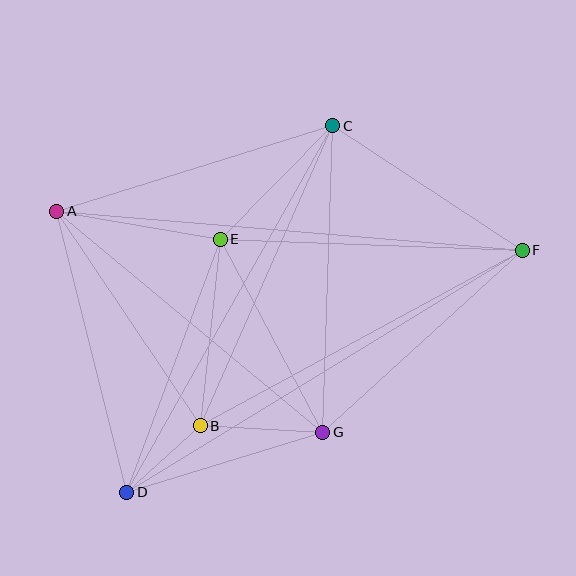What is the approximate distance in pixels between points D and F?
The distance between D and F is approximately 464 pixels.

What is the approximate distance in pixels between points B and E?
The distance between B and E is approximately 187 pixels.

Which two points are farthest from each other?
Points A and F are farthest from each other.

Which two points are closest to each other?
Points B and D are closest to each other.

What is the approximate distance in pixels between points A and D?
The distance between A and D is approximately 289 pixels.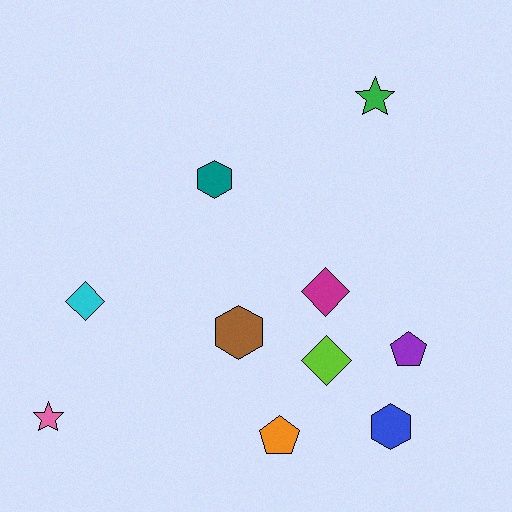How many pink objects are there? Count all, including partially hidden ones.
There is 1 pink object.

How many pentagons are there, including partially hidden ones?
There are 2 pentagons.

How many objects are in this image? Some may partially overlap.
There are 10 objects.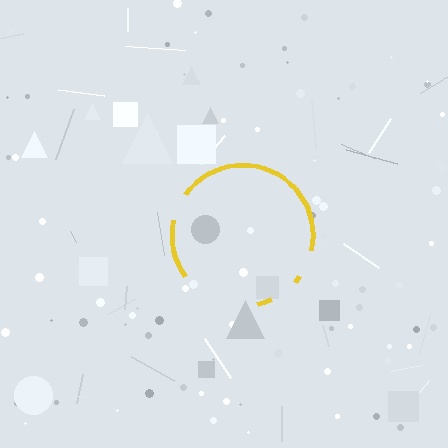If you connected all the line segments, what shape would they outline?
They would outline a circle.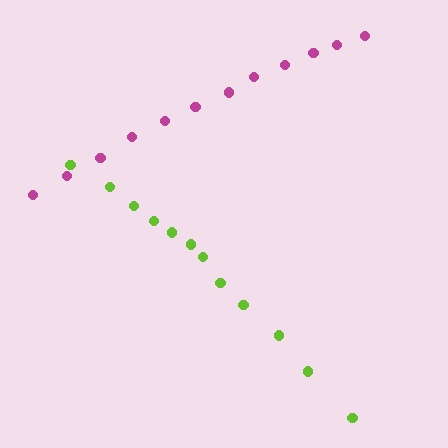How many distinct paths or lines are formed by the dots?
There are 2 distinct paths.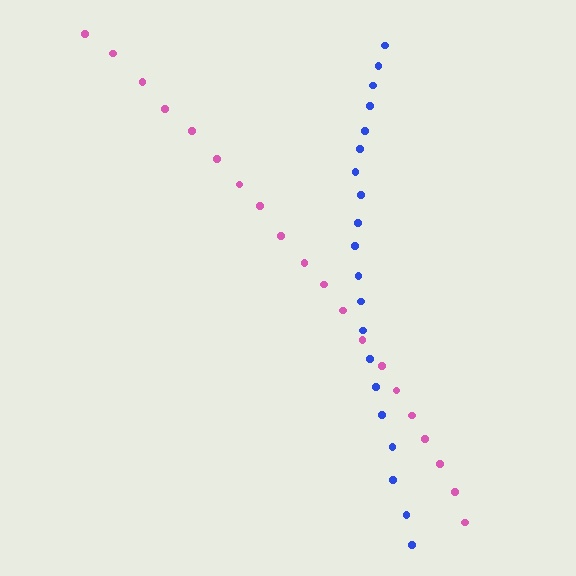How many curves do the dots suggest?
There are 2 distinct paths.